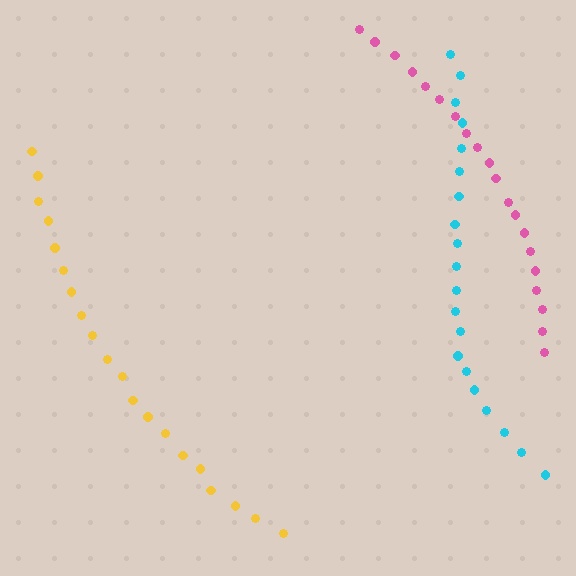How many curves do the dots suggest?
There are 3 distinct paths.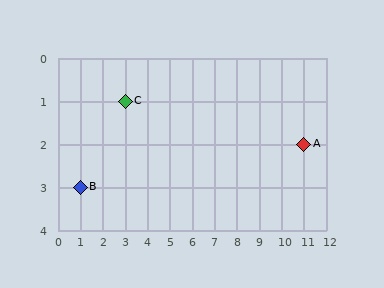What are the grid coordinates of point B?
Point B is at grid coordinates (1, 3).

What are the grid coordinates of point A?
Point A is at grid coordinates (11, 2).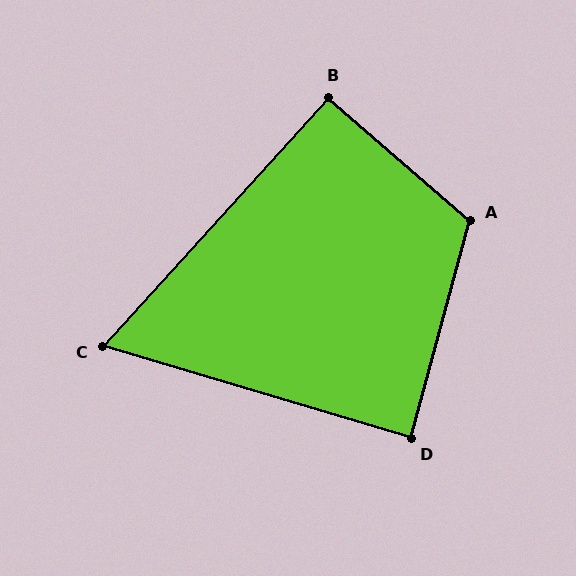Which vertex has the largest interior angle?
A, at approximately 116 degrees.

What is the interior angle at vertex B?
Approximately 91 degrees (approximately right).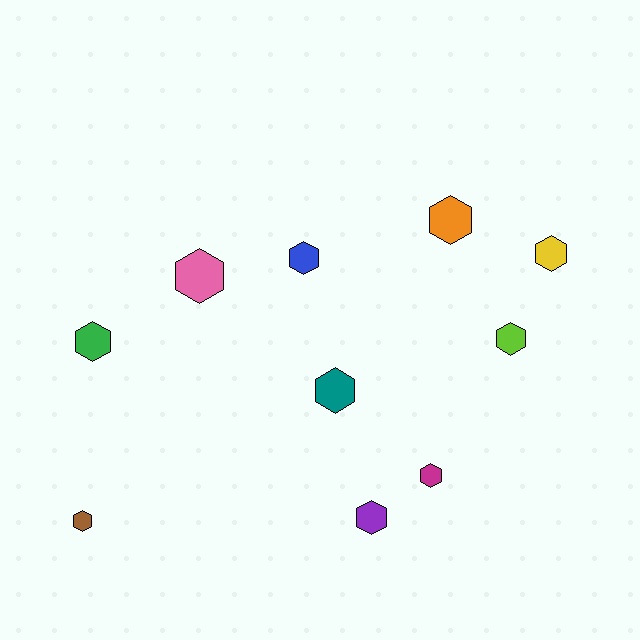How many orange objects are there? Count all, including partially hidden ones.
There is 1 orange object.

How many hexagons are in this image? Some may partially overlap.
There are 10 hexagons.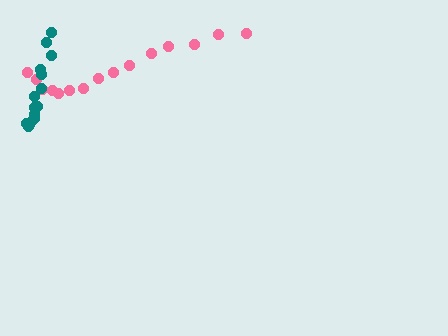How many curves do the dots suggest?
There are 2 distinct paths.